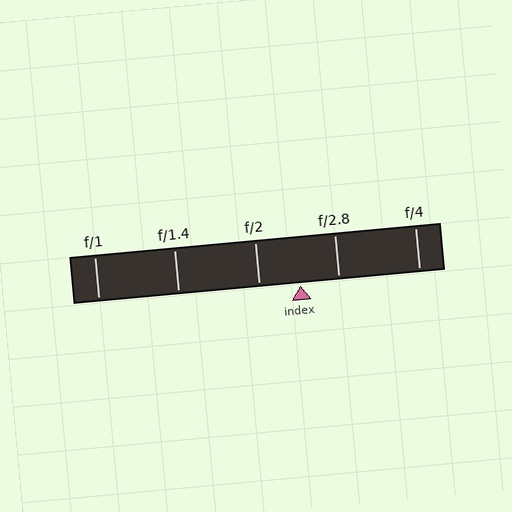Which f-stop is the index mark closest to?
The index mark is closest to f/2.8.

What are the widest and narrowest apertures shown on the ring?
The widest aperture shown is f/1 and the narrowest is f/4.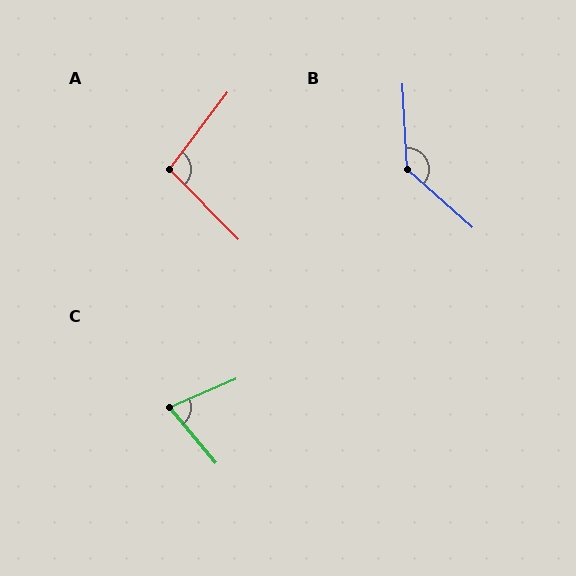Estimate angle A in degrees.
Approximately 98 degrees.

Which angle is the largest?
B, at approximately 135 degrees.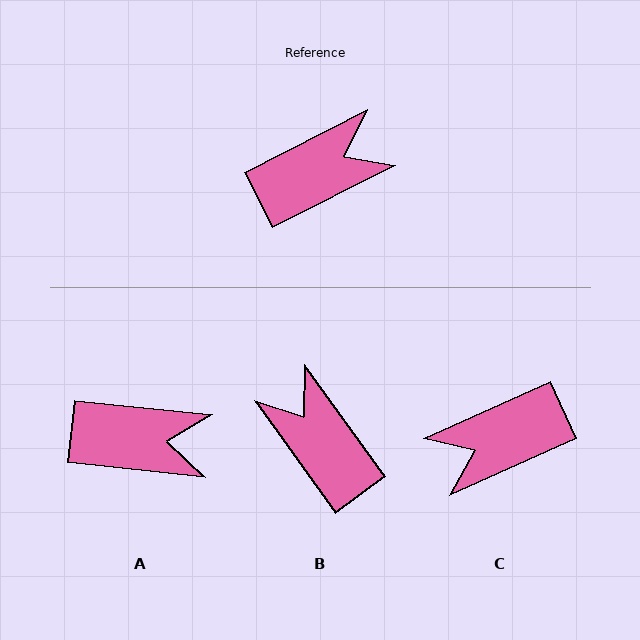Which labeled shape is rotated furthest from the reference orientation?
C, about 178 degrees away.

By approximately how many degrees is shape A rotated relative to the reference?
Approximately 33 degrees clockwise.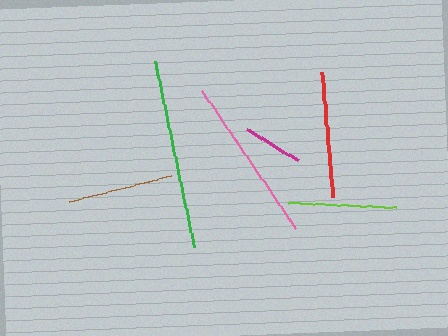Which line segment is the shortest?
The magenta line is the shortest at approximately 61 pixels.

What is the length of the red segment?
The red segment is approximately 125 pixels long.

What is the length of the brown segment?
The brown segment is approximately 106 pixels long.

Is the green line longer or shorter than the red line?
The green line is longer than the red line.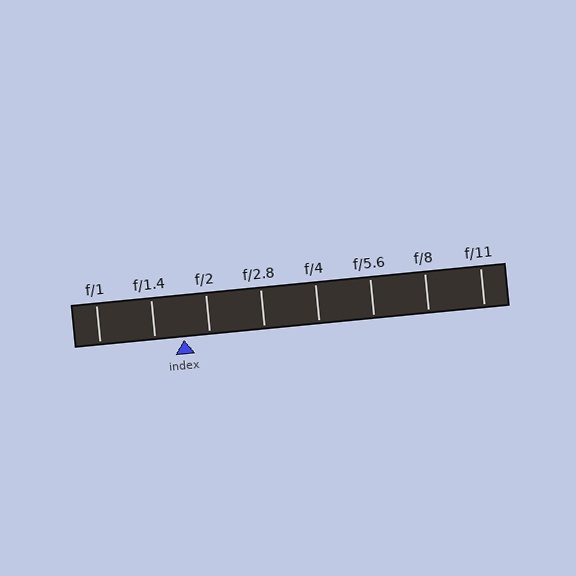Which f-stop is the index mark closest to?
The index mark is closest to f/2.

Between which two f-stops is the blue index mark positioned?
The index mark is between f/1.4 and f/2.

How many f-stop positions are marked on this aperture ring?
There are 8 f-stop positions marked.